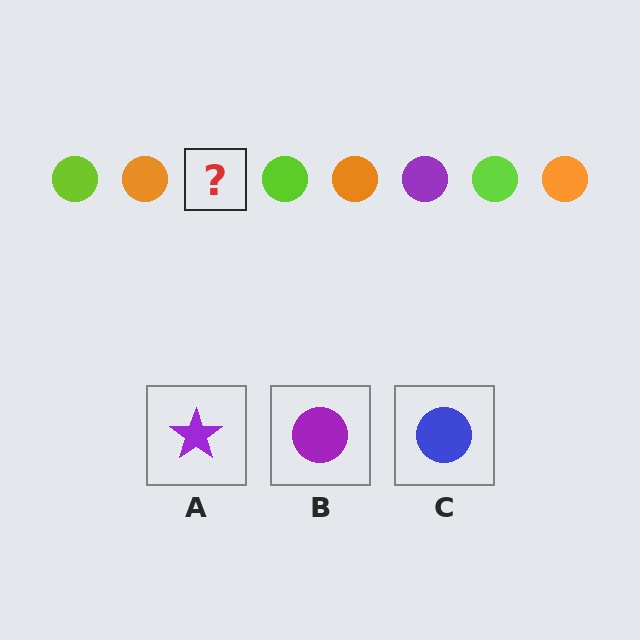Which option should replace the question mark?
Option B.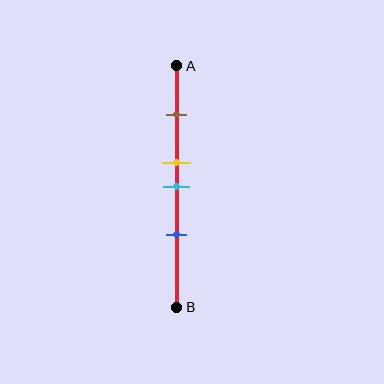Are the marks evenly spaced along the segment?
No, the marks are not evenly spaced.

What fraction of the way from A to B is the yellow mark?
The yellow mark is approximately 40% (0.4) of the way from A to B.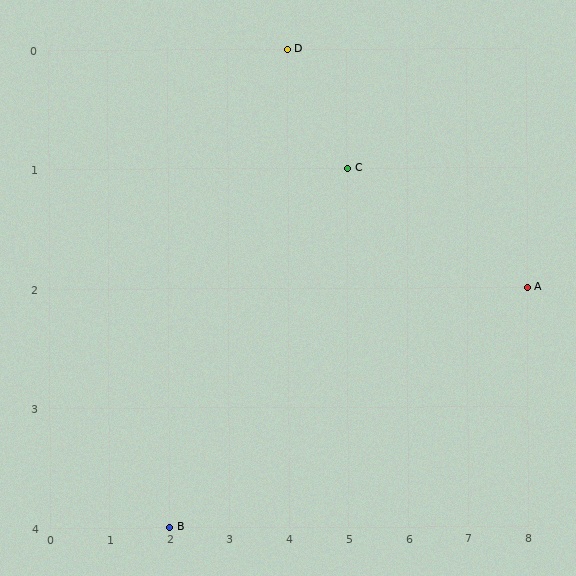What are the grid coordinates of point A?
Point A is at grid coordinates (8, 2).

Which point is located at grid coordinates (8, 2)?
Point A is at (8, 2).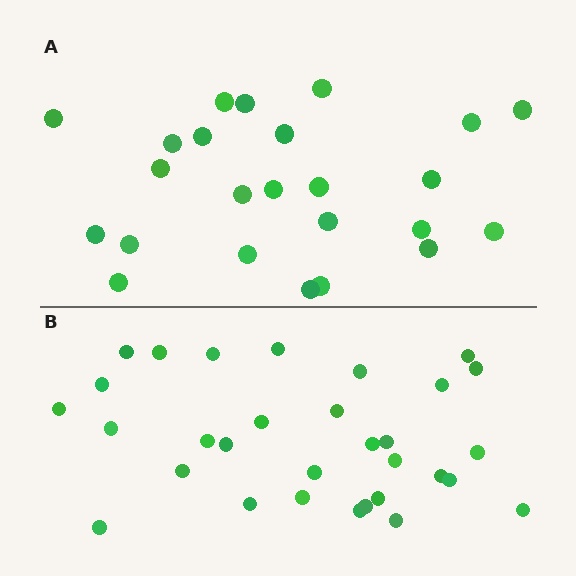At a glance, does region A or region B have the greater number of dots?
Region B (the bottom region) has more dots.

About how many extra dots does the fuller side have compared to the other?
Region B has roughly 8 or so more dots than region A.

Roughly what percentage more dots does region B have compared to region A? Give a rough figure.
About 30% more.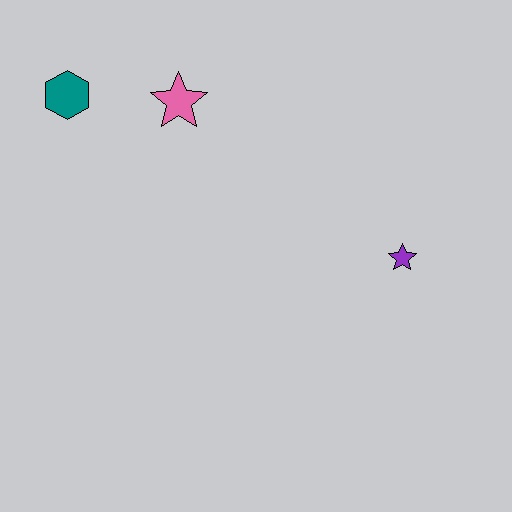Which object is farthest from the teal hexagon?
The purple star is farthest from the teal hexagon.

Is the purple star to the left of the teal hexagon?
No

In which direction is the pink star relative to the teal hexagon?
The pink star is to the right of the teal hexagon.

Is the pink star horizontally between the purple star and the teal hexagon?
Yes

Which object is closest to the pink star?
The teal hexagon is closest to the pink star.